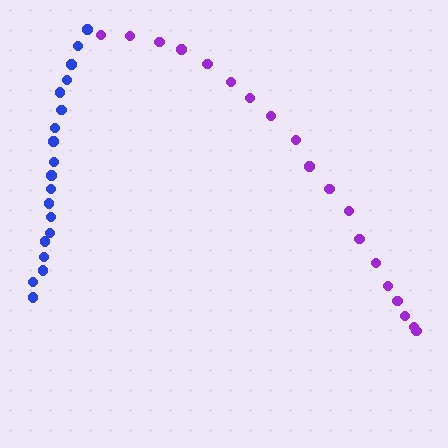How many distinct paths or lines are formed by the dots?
There are 2 distinct paths.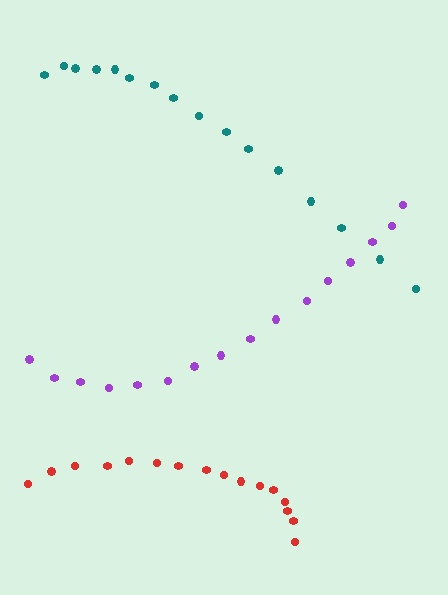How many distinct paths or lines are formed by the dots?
There are 3 distinct paths.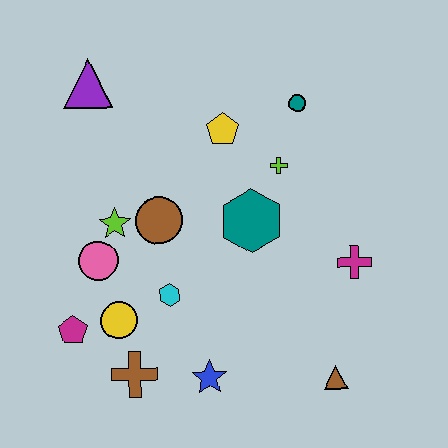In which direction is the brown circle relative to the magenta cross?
The brown circle is to the left of the magenta cross.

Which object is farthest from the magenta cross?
The purple triangle is farthest from the magenta cross.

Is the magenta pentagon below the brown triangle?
No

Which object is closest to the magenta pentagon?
The yellow circle is closest to the magenta pentagon.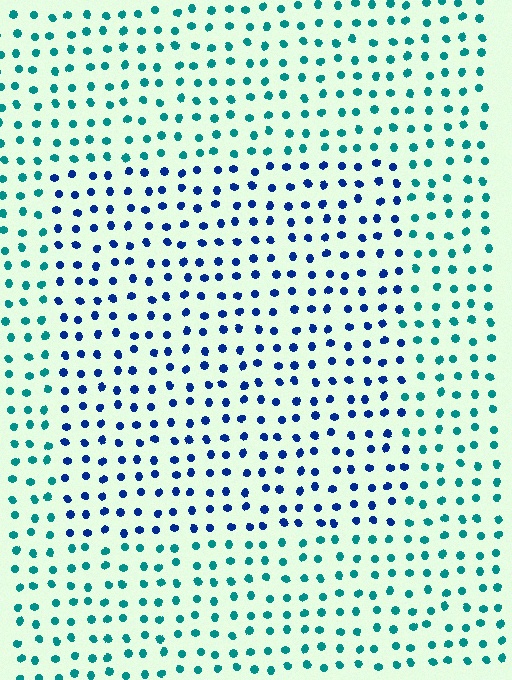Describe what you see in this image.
The image is filled with small teal elements in a uniform arrangement. A rectangle-shaped region is visible where the elements are tinted to a slightly different hue, forming a subtle color boundary.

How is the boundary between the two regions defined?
The boundary is defined purely by a slight shift in hue (about 46 degrees). Spacing, size, and orientation are identical on both sides.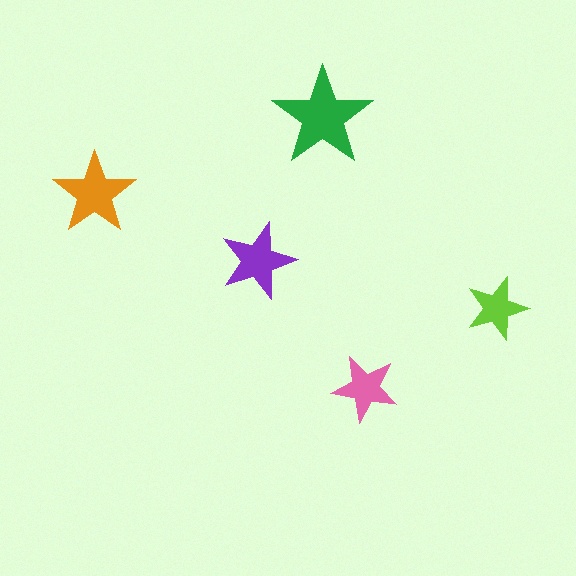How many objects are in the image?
There are 5 objects in the image.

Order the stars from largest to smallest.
the green one, the orange one, the purple one, the pink one, the lime one.